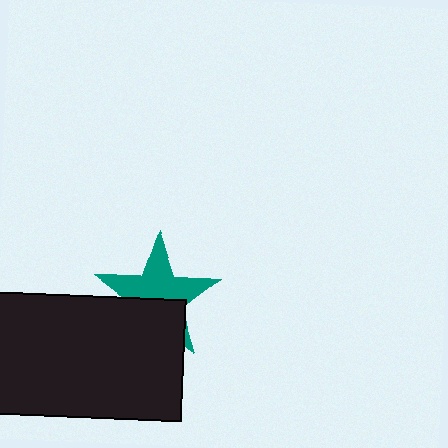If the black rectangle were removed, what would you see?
You would see the complete teal star.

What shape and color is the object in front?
The object in front is a black rectangle.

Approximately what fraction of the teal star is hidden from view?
Roughly 42% of the teal star is hidden behind the black rectangle.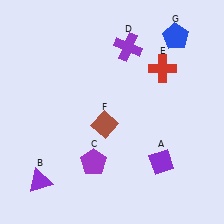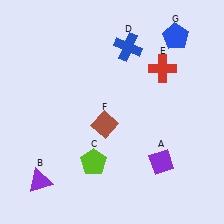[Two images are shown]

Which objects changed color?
C changed from purple to lime. D changed from purple to blue.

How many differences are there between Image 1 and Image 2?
There are 2 differences between the two images.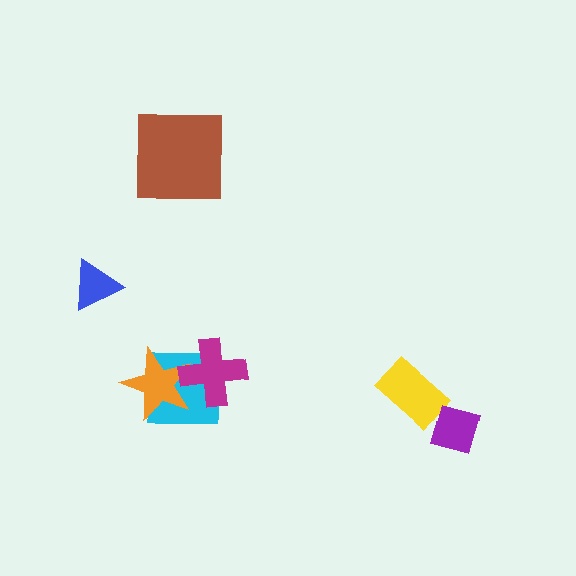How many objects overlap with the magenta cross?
2 objects overlap with the magenta cross.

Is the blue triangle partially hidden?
No, no other shape covers it.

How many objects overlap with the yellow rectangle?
0 objects overlap with the yellow rectangle.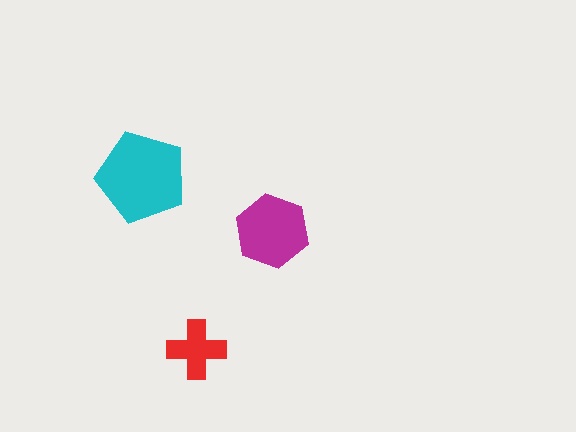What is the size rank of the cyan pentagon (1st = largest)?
1st.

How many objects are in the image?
There are 3 objects in the image.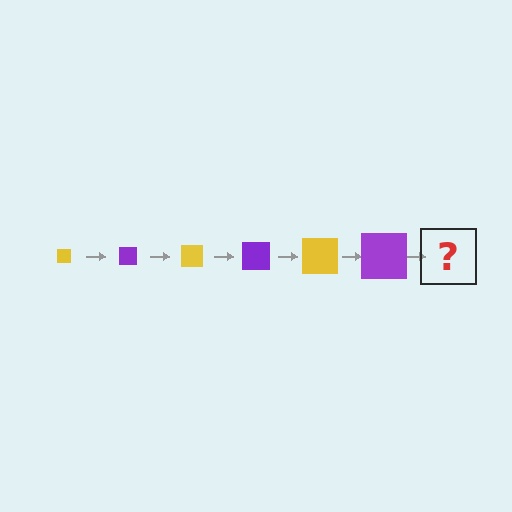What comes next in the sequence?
The next element should be a yellow square, larger than the previous one.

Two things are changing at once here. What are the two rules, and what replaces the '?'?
The two rules are that the square grows larger each step and the color cycles through yellow and purple. The '?' should be a yellow square, larger than the previous one.